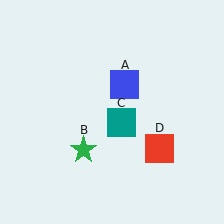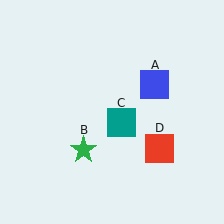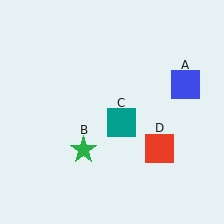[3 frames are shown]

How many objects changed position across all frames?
1 object changed position: blue square (object A).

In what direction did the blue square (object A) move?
The blue square (object A) moved right.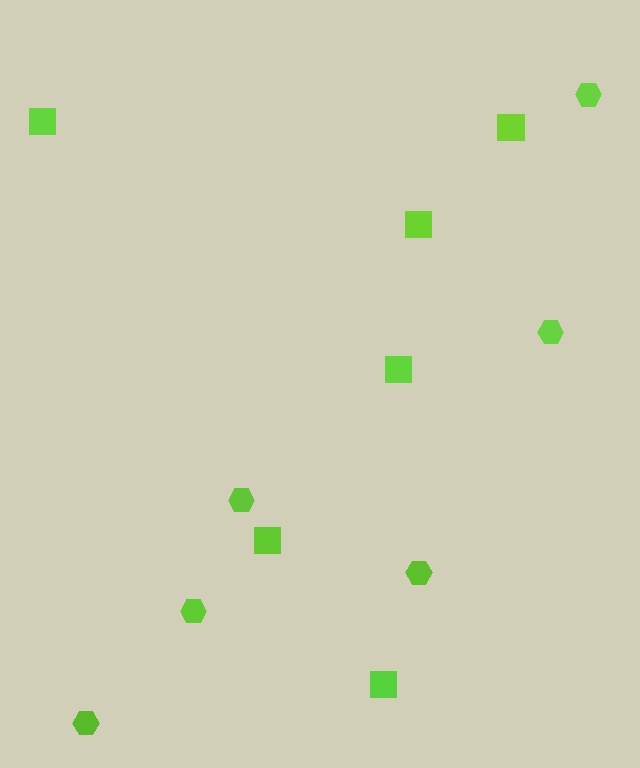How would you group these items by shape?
There are 2 groups: one group of squares (6) and one group of hexagons (6).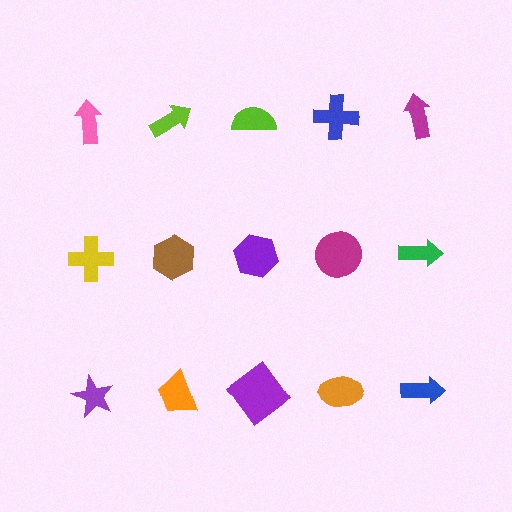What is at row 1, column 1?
A pink arrow.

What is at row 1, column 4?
A blue cross.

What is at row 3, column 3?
A purple diamond.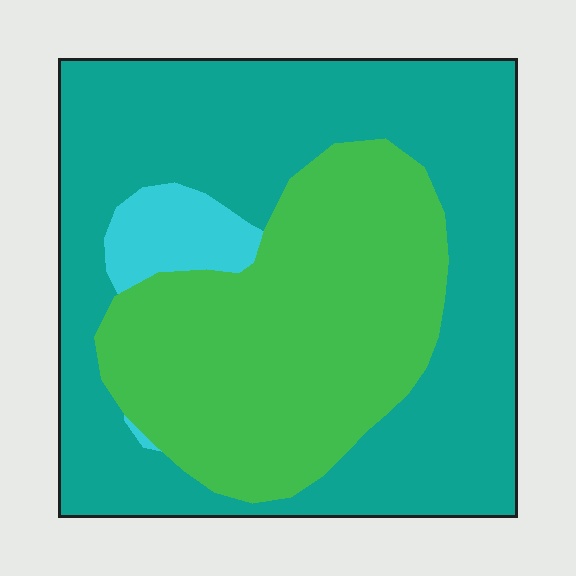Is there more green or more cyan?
Green.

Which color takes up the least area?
Cyan, at roughly 5%.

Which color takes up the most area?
Teal, at roughly 55%.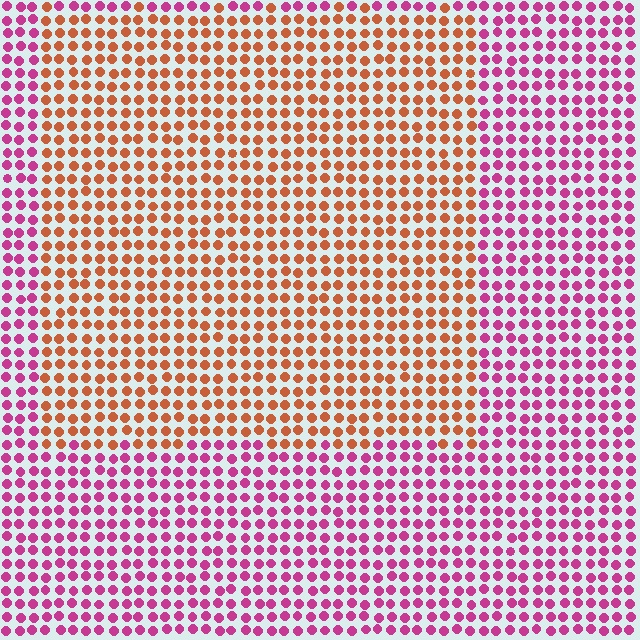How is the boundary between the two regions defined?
The boundary is defined purely by a slight shift in hue (about 53 degrees). Spacing, size, and orientation are identical on both sides.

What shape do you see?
I see a rectangle.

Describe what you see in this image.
The image is filled with small magenta elements in a uniform arrangement. A rectangle-shaped region is visible where the elements are tinted to a slightly different hue, forming a subtle color boundary.